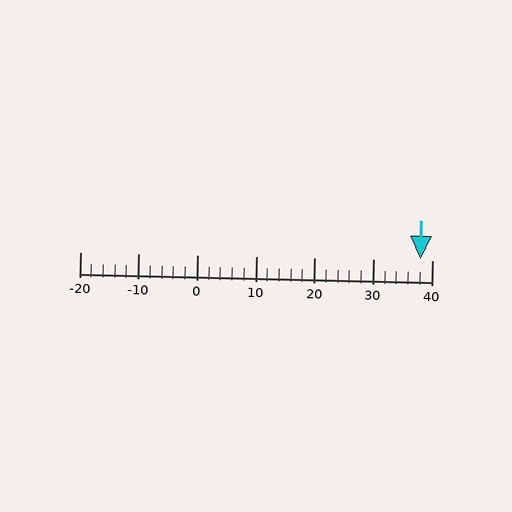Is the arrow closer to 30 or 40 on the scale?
The arrow is closer to 40.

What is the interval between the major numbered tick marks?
The major tick marks are spaced 10 units apart.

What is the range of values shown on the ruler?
The ruler shows values from -20 to 40.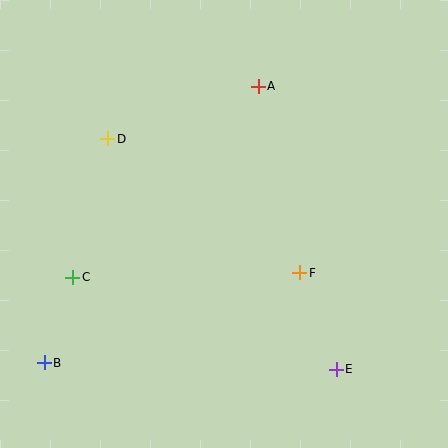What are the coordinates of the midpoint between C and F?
The midpoint between C and F is at (186, 275).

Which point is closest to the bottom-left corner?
Point B is closest to the bottom-left corner.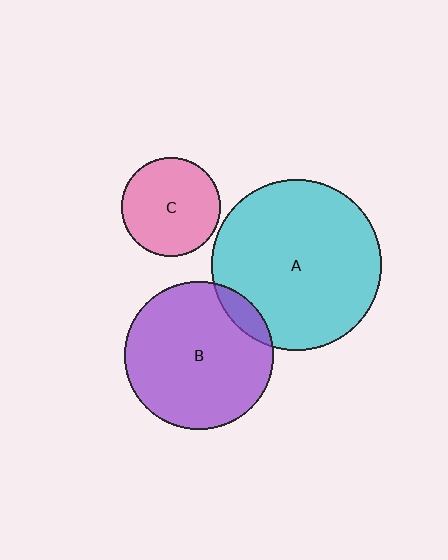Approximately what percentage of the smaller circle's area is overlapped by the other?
Approximately 10%.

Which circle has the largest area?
Circle A (cyan).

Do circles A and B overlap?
Yes.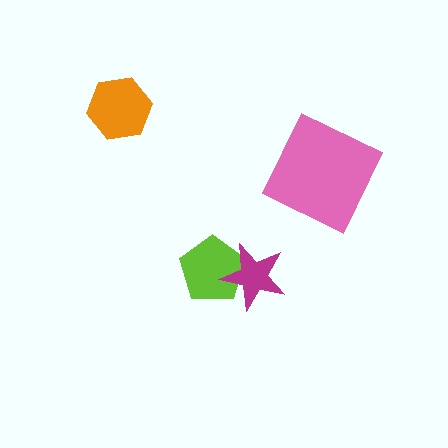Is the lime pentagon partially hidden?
Yes, it is partially covered by another shape.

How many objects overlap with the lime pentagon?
1 object overlaps with the lime pentagon.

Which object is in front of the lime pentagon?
The magenta star is in front of the lime pentagon.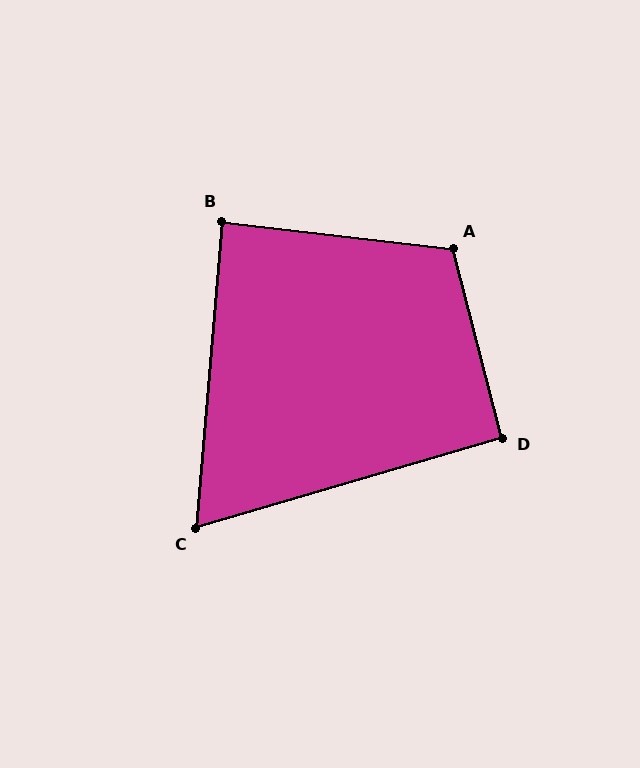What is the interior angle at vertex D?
Approximately 92 degrees (approximately right).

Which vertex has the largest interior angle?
A, at approximately 111 degrees.